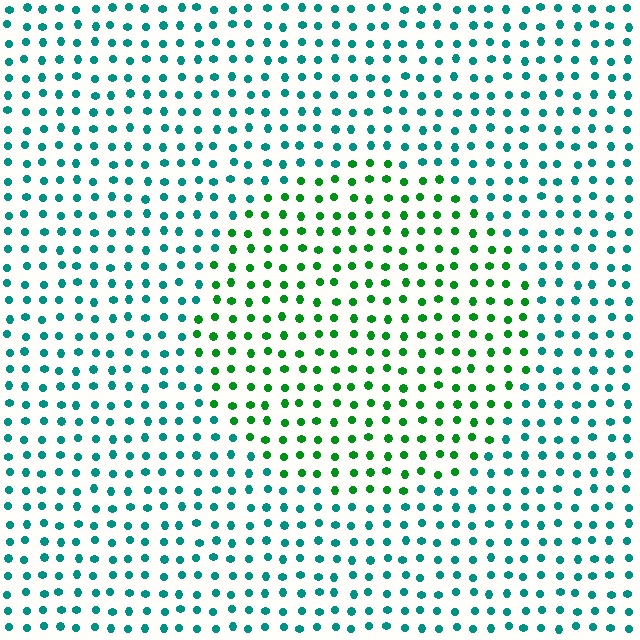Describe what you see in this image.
The image is filled with small teal elements in a uniform arrangement. A circle-shaped region is visible where the elements are tinted to a slightly different hue, forming a subtle color boundary.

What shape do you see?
I see a circle.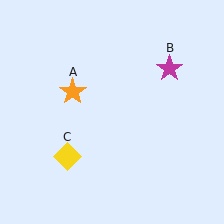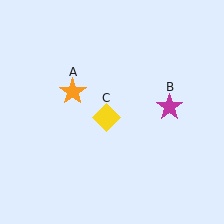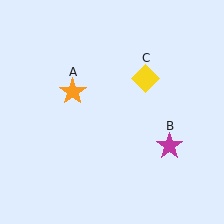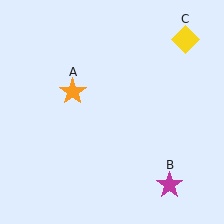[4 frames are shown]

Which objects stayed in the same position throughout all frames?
Orange star (object A) remained stationary.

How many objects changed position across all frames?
2 objects changed position: magenta star (object B), yellow diamond (object C).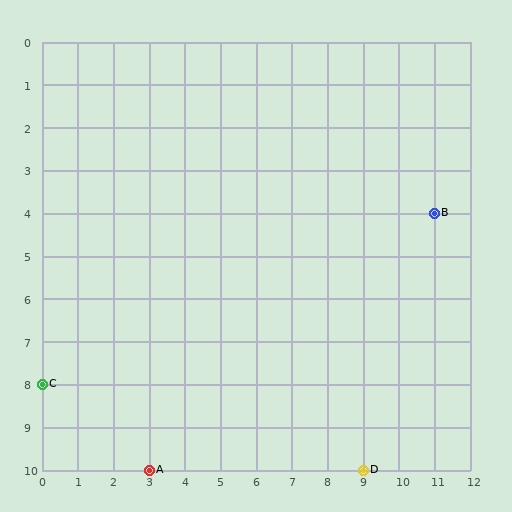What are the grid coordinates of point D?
Point D is at grid coordinates (9, 10).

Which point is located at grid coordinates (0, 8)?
Point C is at (0, 8).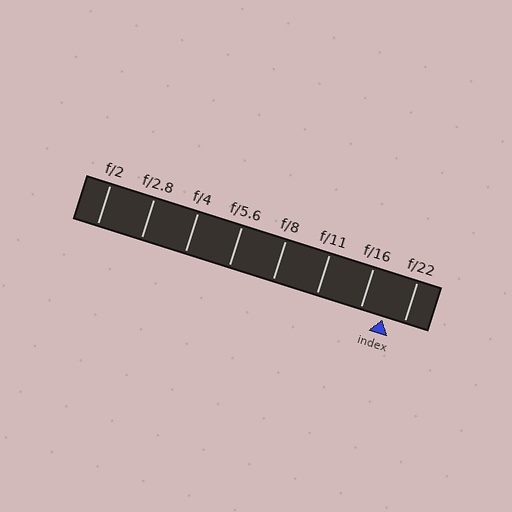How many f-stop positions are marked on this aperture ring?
There are 8 f-stop positions marked.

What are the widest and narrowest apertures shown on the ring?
The widest aperture shown is f/2 and the narrowest is f/22.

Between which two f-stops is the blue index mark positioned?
The index mark is between f/16 and f/22.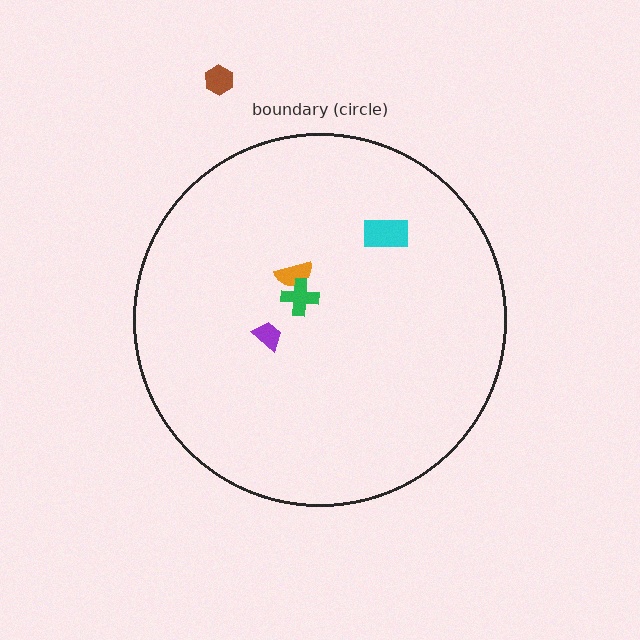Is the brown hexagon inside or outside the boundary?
Outside.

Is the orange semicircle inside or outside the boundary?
Inside.